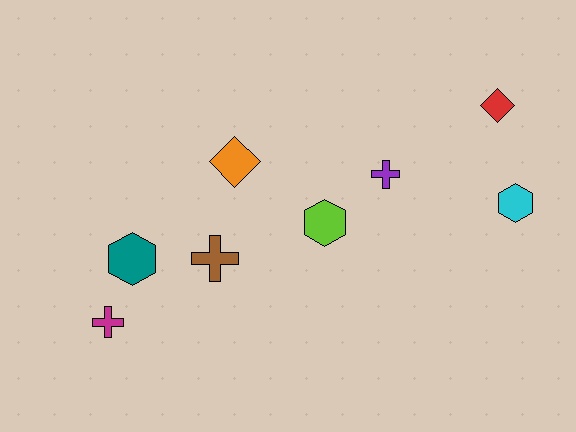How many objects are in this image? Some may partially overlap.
There are 8 objects.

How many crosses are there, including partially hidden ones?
There are 3 crosses.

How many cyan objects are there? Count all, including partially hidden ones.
There is 1 cyan object.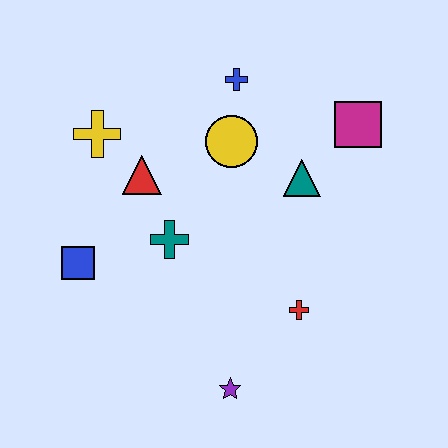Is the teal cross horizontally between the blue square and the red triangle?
No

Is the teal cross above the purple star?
Yes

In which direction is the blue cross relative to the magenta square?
The blue cross is to the left of the magenta square.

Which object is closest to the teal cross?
The red triangle is closest to the teal cross.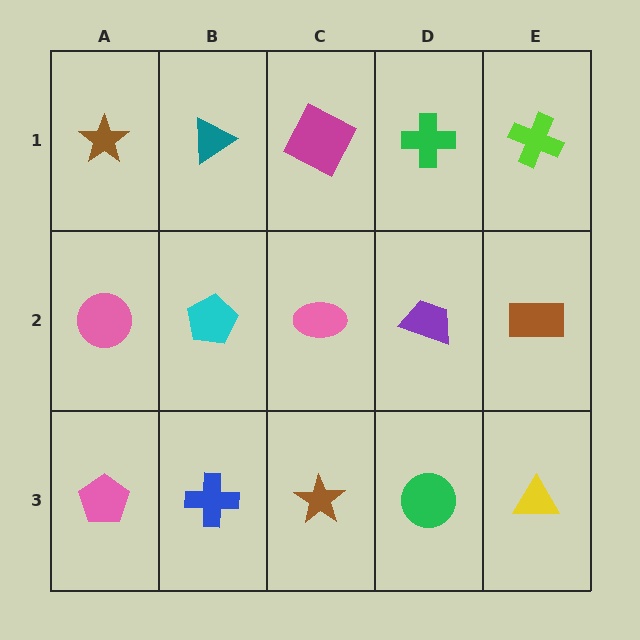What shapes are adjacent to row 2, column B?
A teal triangle (row 1, column B), a blue cross (row 3, column B), a pink circle (row 2, column A), a pink ellipse (row 2, column C).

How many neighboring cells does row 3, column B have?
3.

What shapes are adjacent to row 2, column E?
A lime cross (row 1, column E), a yellow triangle (row 3, column E), a purple trapezoid (row 2, column D).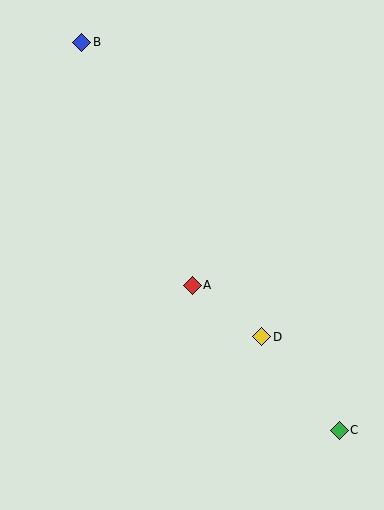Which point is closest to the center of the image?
Point A at (192, 285) is closest to the center.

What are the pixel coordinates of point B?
Point B is at (82, 42).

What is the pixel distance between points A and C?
The distance between A and C is 207 pixels.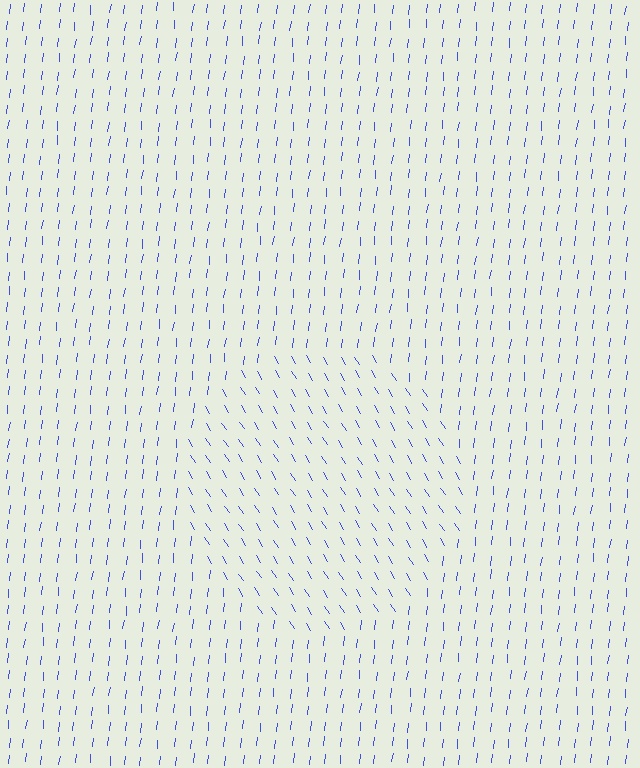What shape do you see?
I see a circle.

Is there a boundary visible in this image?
Yes, there is a texture boundary formed by a change in line orientation.